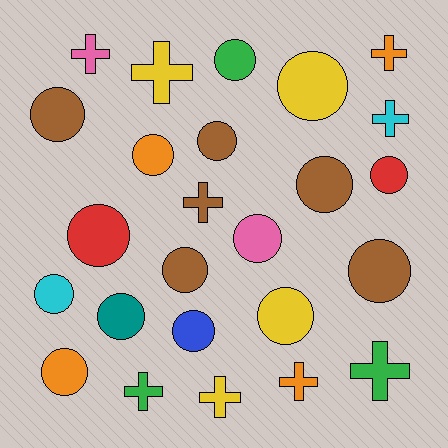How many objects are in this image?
There are 25 objects.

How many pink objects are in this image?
There are 2 pink objects.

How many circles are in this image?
There are 16 circles.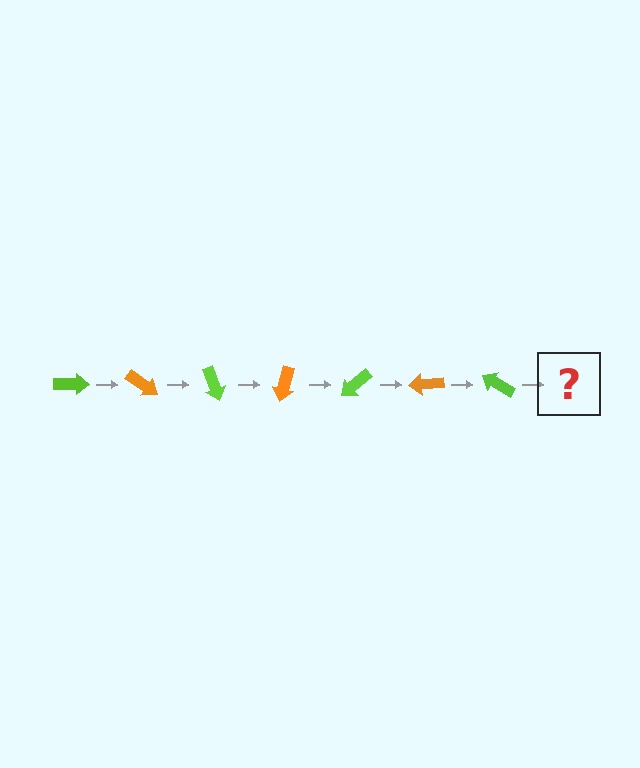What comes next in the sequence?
The next element should be an orange arrow, rotated 245 degrees from the start.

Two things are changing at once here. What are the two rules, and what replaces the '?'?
The two rules are that it rotates 35 degrees each step and the color cycles through lime and orange. The '?' should be an orange arrow, rotated 245 degrees from the start.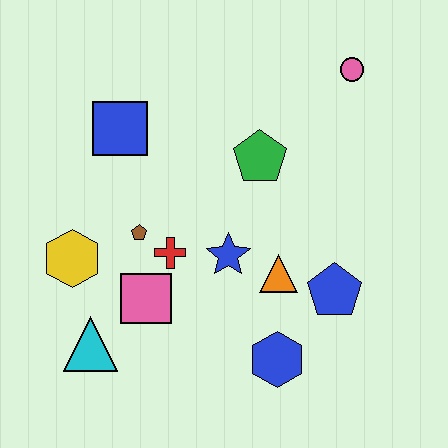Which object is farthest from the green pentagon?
The cyan triangle is farthest from the green pentagon.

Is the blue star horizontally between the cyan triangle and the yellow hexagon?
No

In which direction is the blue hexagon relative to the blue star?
The blue hexagon is below the blue star.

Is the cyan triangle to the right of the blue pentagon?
No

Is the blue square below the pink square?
No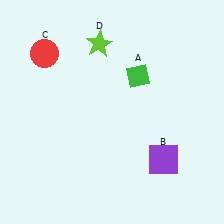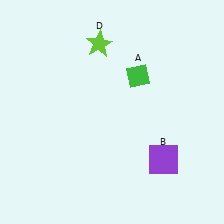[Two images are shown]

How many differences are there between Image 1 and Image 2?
There is 1 difference between the two images.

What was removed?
The red circle (C) was removed in Image 2.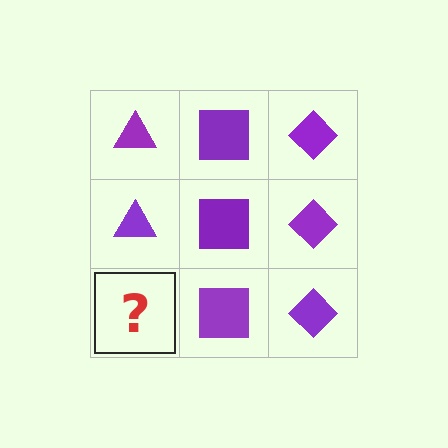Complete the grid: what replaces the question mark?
The question mark should be replaced with a purple triangle.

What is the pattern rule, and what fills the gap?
The rule is that each column has a consistent shape. The gap should be filled with a purple triangle.